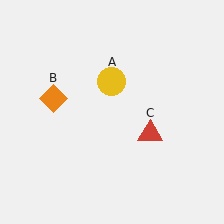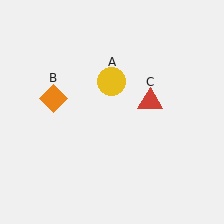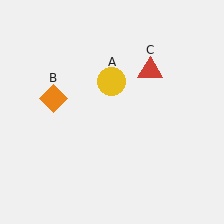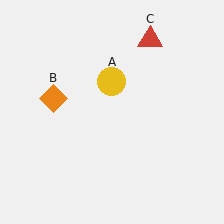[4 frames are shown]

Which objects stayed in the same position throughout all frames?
Yellow circle (object A) and orange diamond (object B) remained stationary.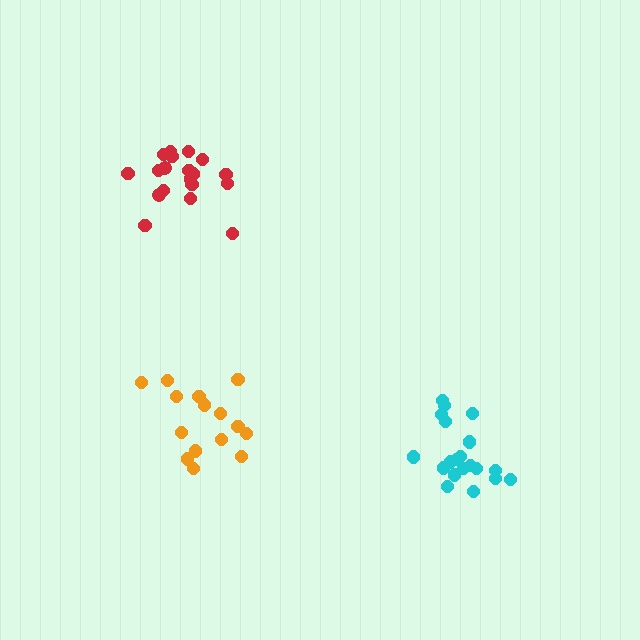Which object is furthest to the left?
The red cluster is leftmost.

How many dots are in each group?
Group 1: 19 dots, Group 2: 16 dots, Group 3: 20 dots (55 total).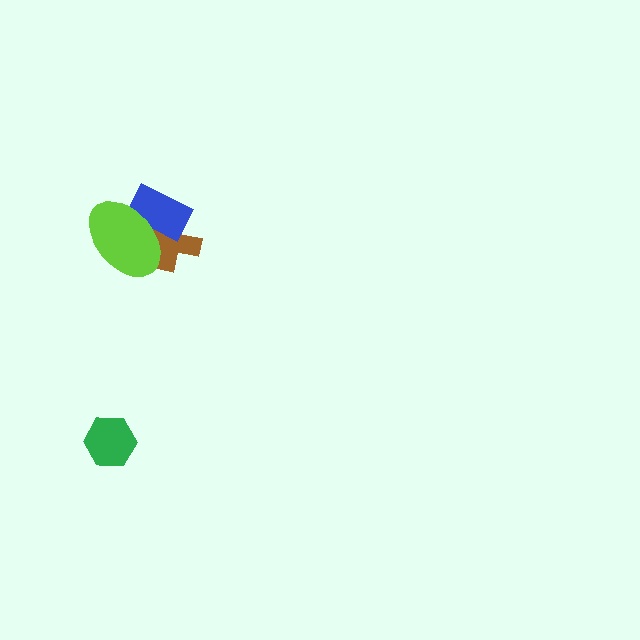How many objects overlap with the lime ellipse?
2 objects overlap with the lime ellipse.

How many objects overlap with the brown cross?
2 objects overlap with the brown cross.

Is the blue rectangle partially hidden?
Yes, it is partially covered by another shape.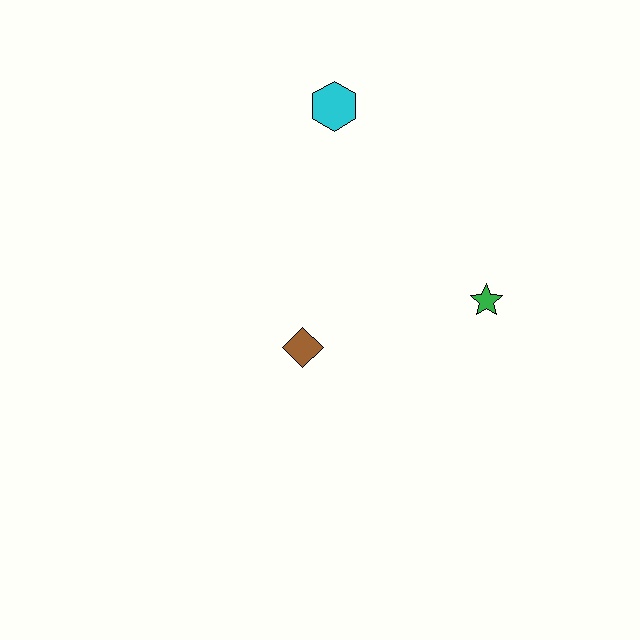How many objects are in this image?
There are 3 objects.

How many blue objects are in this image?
There are no blue objects.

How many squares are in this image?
There are no squares.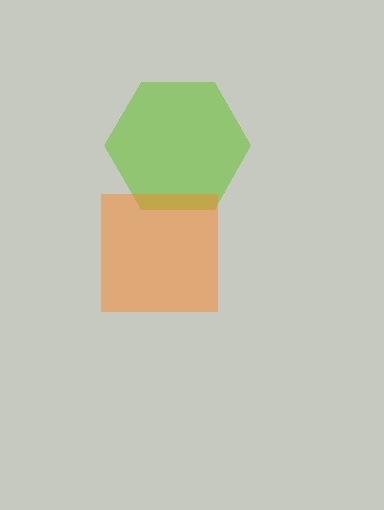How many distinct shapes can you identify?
There are 2 distinct shapes: a lime hexagon, an orange square.